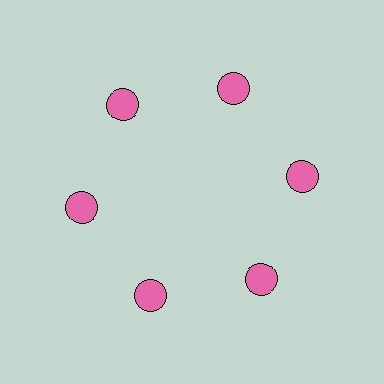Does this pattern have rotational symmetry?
Yes, this pattern has 6-fold rotational symmetry. It looks the same after rotating 60 degrees around the center.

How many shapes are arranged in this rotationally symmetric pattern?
There are 6 shapes, arranged in 6 groups of 1.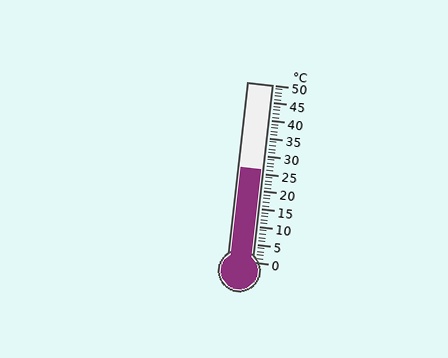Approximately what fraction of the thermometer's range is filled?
The thermometer is filled to approximately 50% of its range.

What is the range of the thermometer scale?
The thermometer scale ranges from 0°C to 50°C.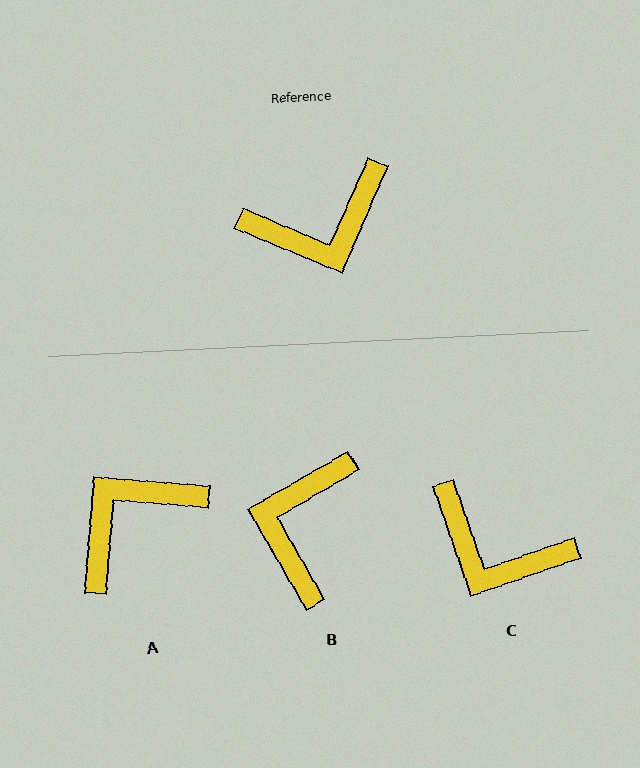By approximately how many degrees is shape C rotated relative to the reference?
Approximately 48 degrees clockwise.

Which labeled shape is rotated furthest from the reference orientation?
A, about 162 degrees away.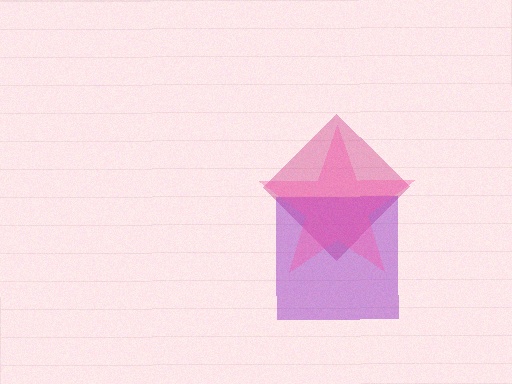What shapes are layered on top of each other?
The layered shapes are: a magenta diamond, a purple square, a pink star.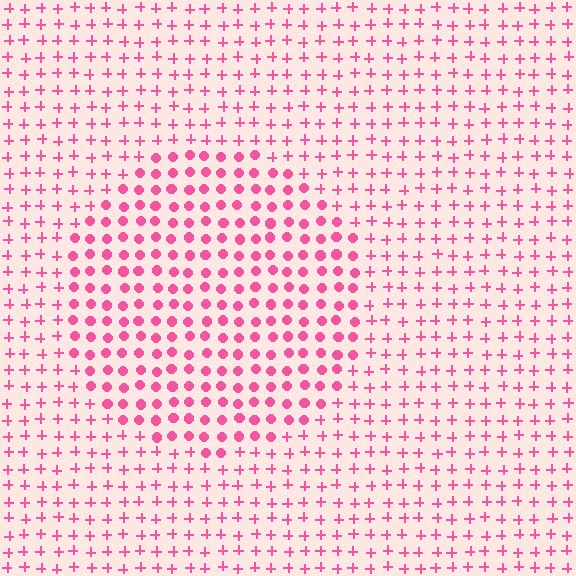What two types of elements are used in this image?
The image uses circles inside the circle region and plus signs outside it.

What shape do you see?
I see a circle.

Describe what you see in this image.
The image is filled with small pink elements arranged in a uniform grid. A circle-shaped region contains circles, while the surrounding area contains plus signs. The boundary is defined purely by the change in element shape.